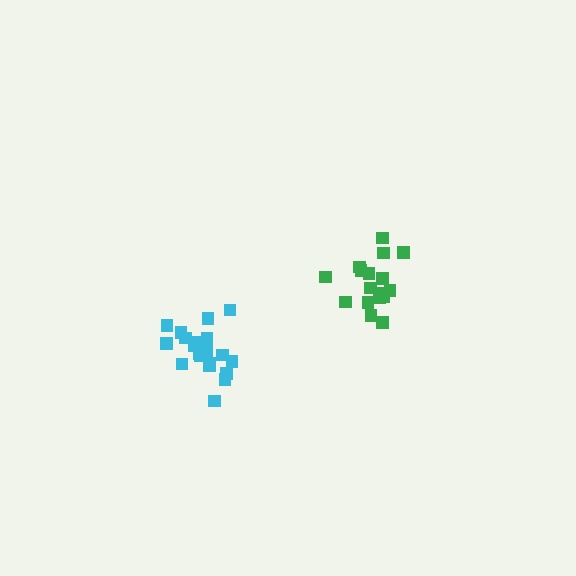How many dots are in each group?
Group 1: 18 dots, Group 2: 21 dots (39 total).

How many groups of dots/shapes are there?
There are 2 groups.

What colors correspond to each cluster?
The clusters are colored: green, cyan.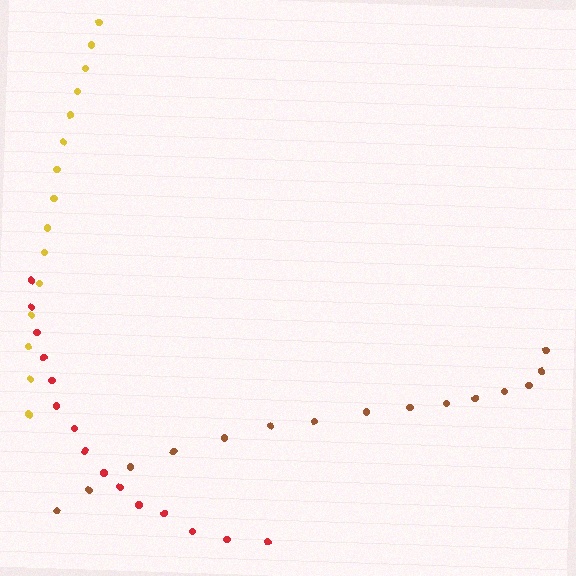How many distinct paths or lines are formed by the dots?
There are 3 distinct paths.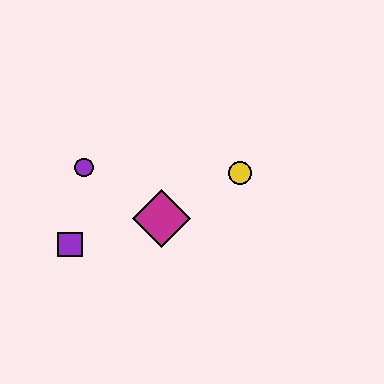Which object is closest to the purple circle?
The purple square is closest to the purple circle.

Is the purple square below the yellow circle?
Yes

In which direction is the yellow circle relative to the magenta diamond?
The yellow circle is to the right of the magenta diamond.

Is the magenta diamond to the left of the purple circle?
No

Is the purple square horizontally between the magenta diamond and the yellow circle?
No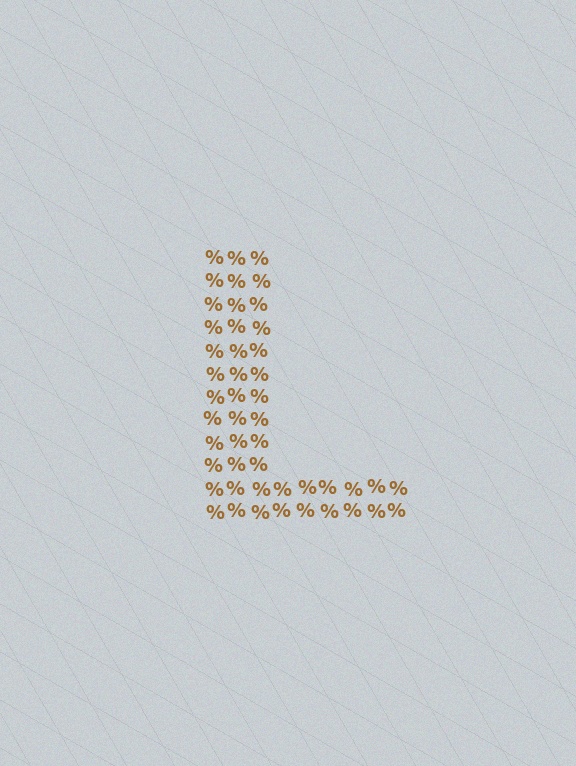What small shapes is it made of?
It is made of small percent signs.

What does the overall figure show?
The overall figure shows the letter L.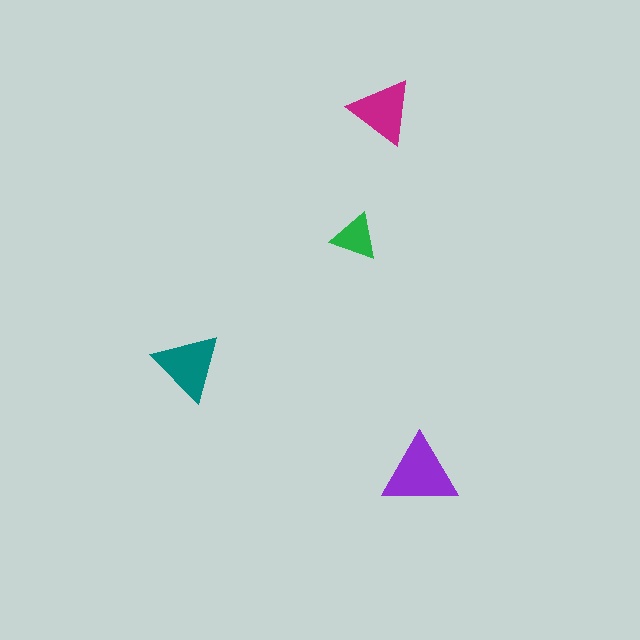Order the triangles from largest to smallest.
the purple one, the teal one, the magenta one, the green one.